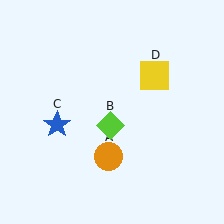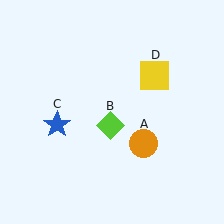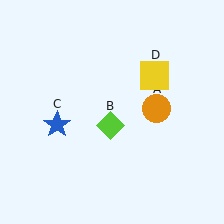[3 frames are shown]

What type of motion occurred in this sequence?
The orange circle (object A) rotated counterclockwise around the center of the scene.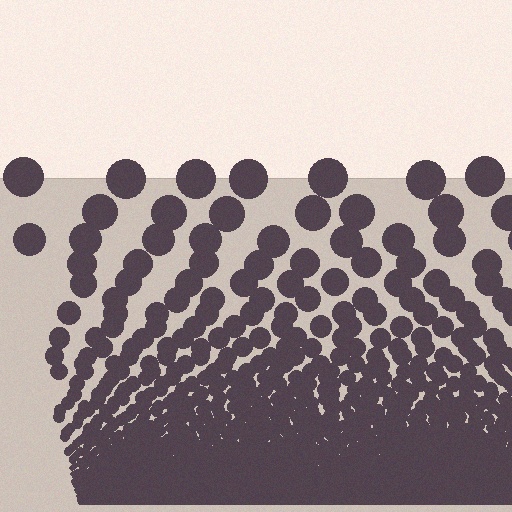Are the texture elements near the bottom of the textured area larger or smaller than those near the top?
Smaller. The gradient is inverted — elements near the bottom are smaller and denser.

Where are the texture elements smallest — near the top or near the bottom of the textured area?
Near the bottom.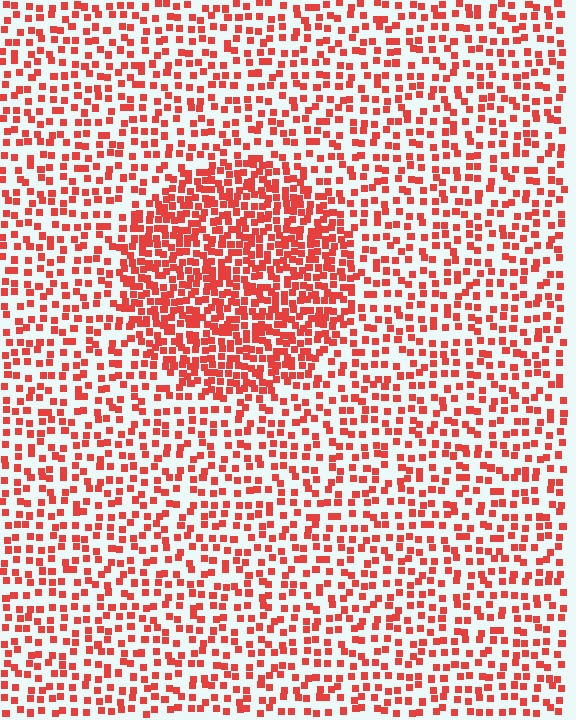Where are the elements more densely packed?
The elements are more densely packed inside the circle boundary.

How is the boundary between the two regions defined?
The boundary is defined by a change in element density (approximately 2.1x ratio). All elements are the same color, size, and shape.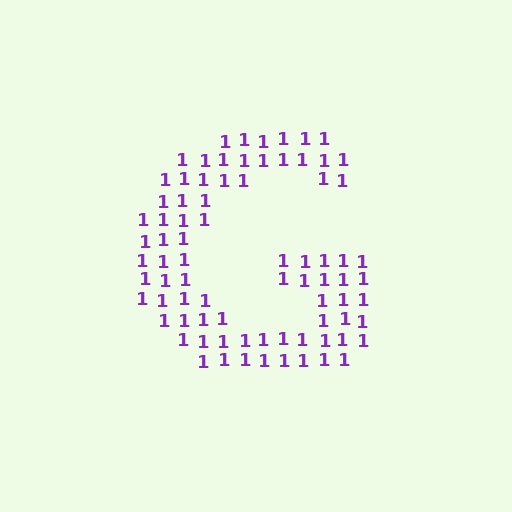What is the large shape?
The large shape is the letter G.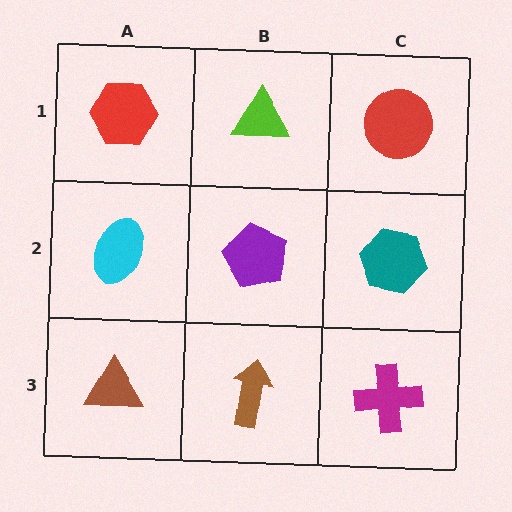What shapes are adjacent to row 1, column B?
A purple pentagon (row 2, column B), a red hexagon (row 1, column A), a red circle (row 1, column C).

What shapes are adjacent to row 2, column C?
A red circle (row 1, column C), a magenta cross (row 3, column C), a purple pentagon (row 2, column B).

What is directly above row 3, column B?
A purple pentagon.